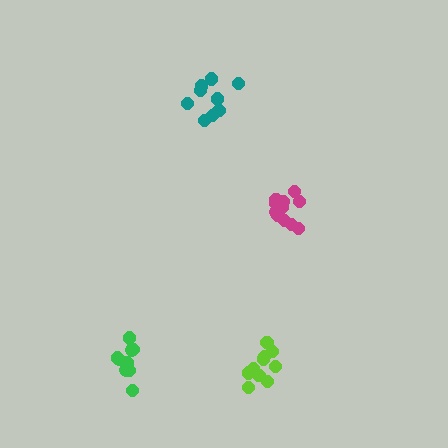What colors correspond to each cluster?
The clusters are colored: magenta, teal, lime, green.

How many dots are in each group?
Group 1: 13 dots, Group 2: 9 dots, Group 3: 10 dots, Group 4: 9 dots (41 total).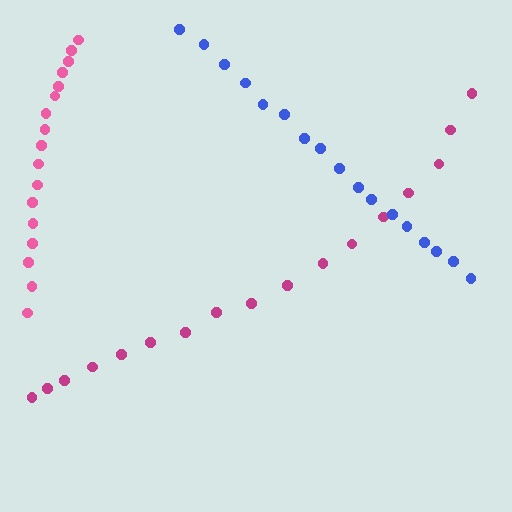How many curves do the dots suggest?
There are 3 distinct paths.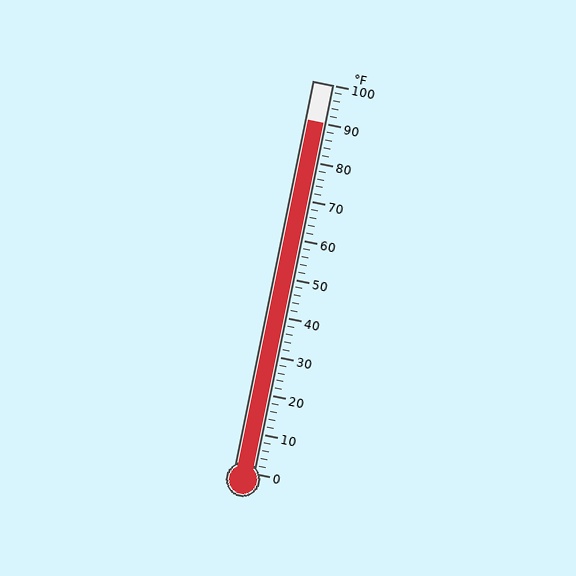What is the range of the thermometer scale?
The thermometer scale ranges from 0°F to 100°F.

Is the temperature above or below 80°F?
The temperature is above 80°F.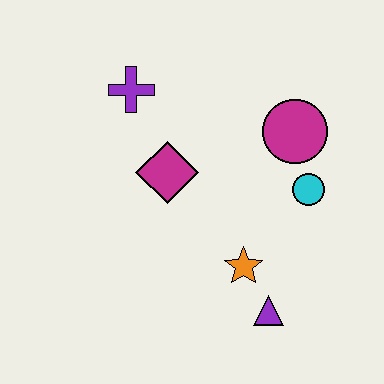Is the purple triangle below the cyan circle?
Yes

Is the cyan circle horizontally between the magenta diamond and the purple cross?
No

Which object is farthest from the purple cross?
The purple triangle is farthest from the purple cross.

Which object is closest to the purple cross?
The magenta diamond is closest to the purple cross.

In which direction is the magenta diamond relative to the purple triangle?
The magenta diamond is above the purple triangle.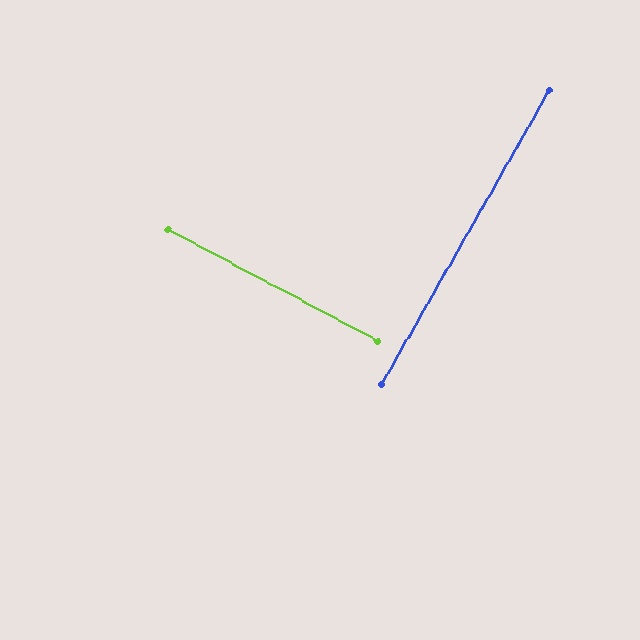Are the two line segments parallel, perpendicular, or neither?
Perpendicular — they meet at approximately 89°.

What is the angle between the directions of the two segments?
Approximately 89 degrees.